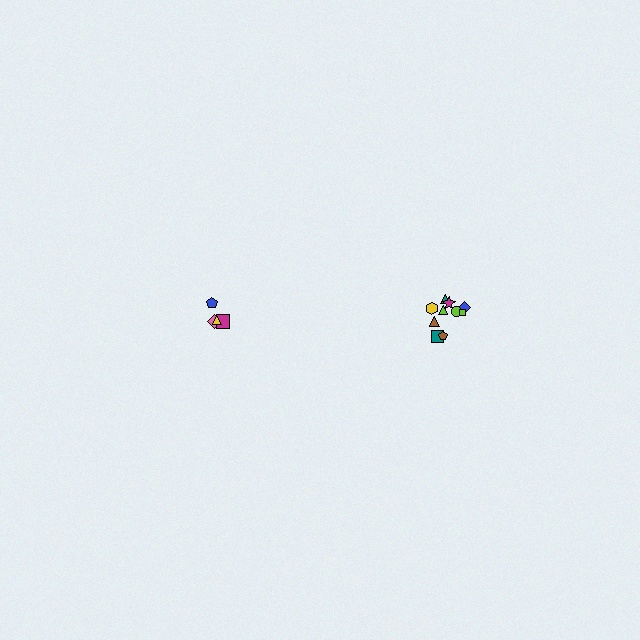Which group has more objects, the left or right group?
The right group.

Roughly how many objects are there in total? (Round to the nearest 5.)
Roughly 15 objects in total.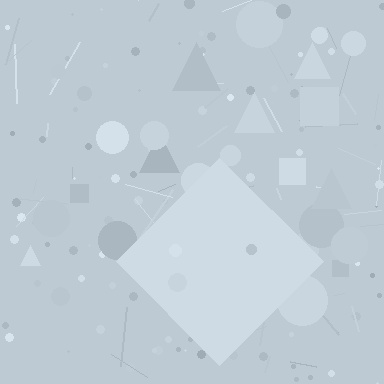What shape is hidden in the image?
A diamond is hidden in the image.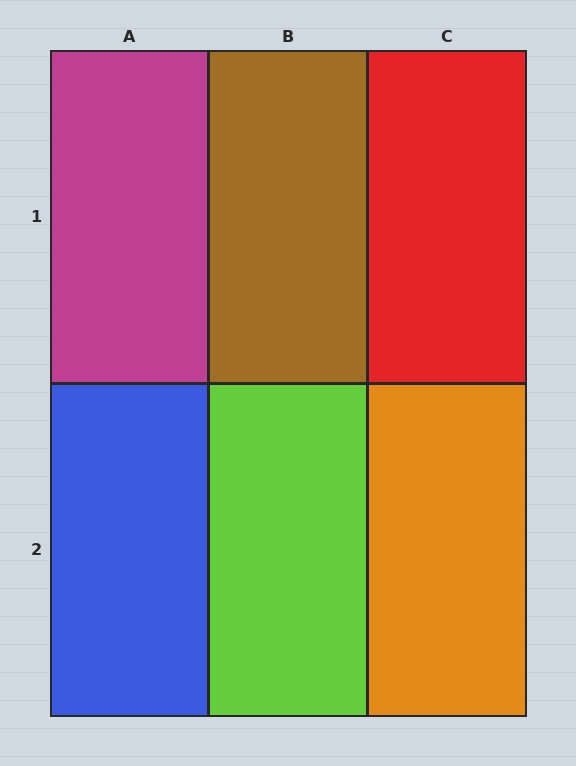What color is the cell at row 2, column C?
Orange.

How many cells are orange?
1 cell is orange.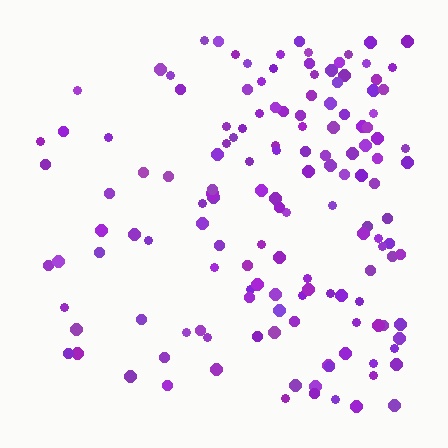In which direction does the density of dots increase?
From left to right, with the right side densest.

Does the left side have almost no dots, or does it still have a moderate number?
Still a moderate number, just noticeably fewer than the right.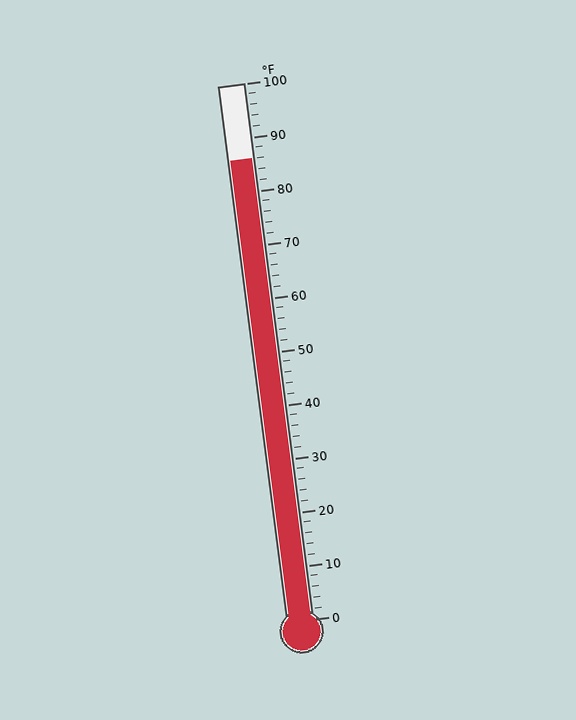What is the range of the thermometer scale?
The thermometer scale ranges from 0°F to 100°F.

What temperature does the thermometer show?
The thermometer shows approximately 86°F.